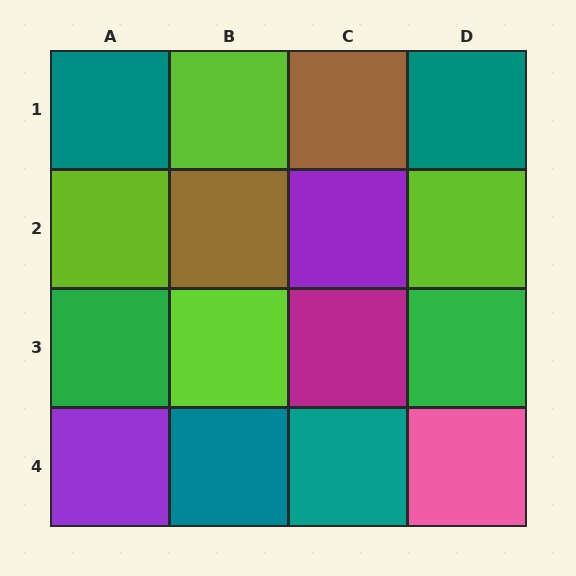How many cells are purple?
2 cells are purple.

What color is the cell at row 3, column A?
Green.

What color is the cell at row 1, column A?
Teal.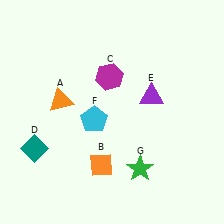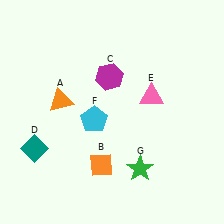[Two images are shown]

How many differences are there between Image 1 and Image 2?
There is 1 difference between the two images.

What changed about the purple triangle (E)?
In Image 1, E is purple. In Image 2, it changed to pink.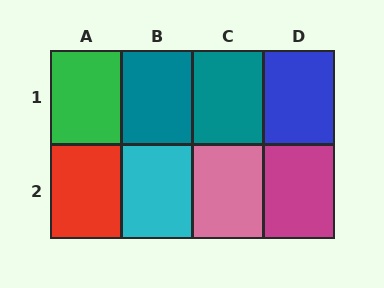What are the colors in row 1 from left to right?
Green, teal, teal, blue.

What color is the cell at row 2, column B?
Cyan.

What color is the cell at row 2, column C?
Pink.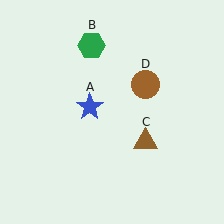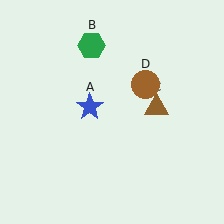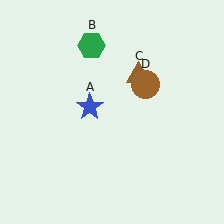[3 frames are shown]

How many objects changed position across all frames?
1 object changed position: brown triangle (object C).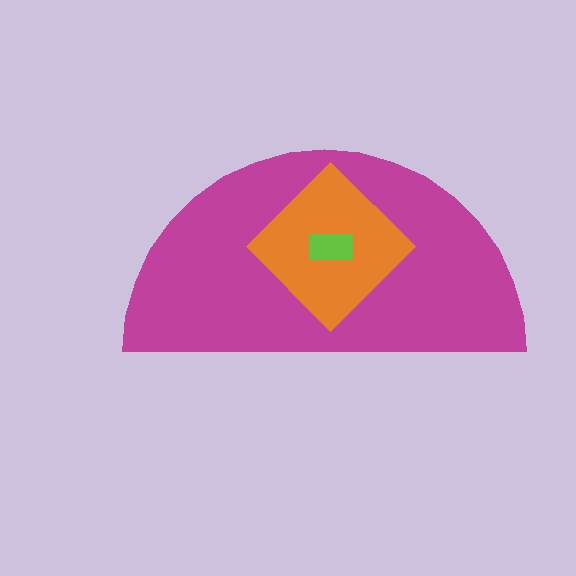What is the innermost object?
The lime rectangle.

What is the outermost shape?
The magenta semicircle.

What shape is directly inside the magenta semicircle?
The orange diamond.